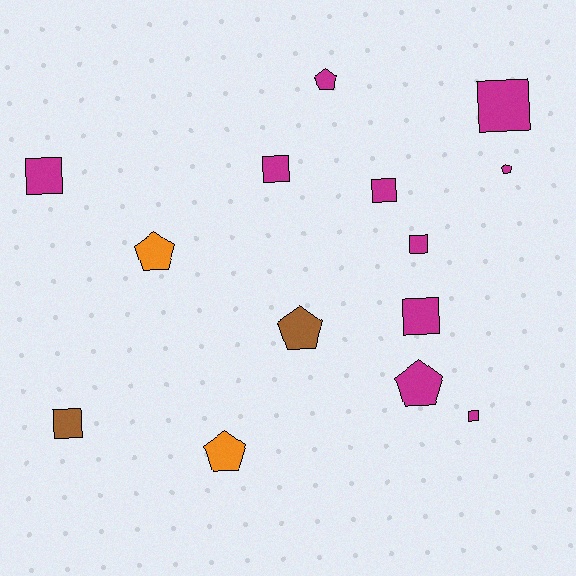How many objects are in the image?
There are 14 objects.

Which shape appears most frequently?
Square, with 8 objects.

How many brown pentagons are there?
There is 1 brown pentagon.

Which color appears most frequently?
Magenta, with 10 objects.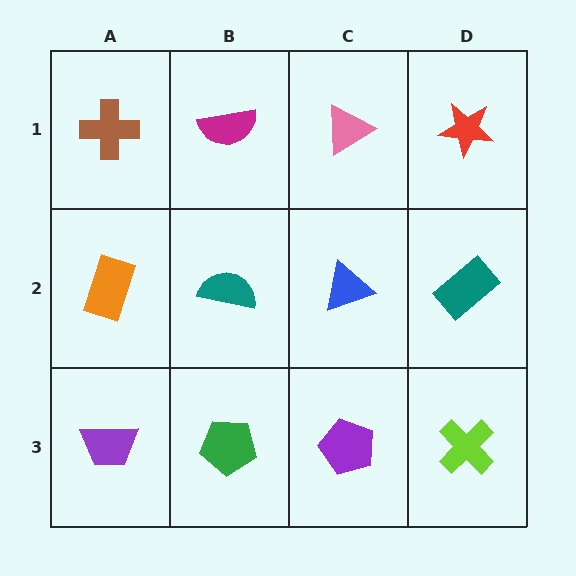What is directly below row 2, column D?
A lime cross.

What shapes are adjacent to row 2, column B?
A magenta semicircle (row 1, column B), a green pentagon (row 3, column B), an orange rectangle (row 2, column A), a blue triangle (row 2, column C).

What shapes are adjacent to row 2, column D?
A red star (row 1, column D), a lime cross (row 3, column D), a blue triangle (row 2, column C).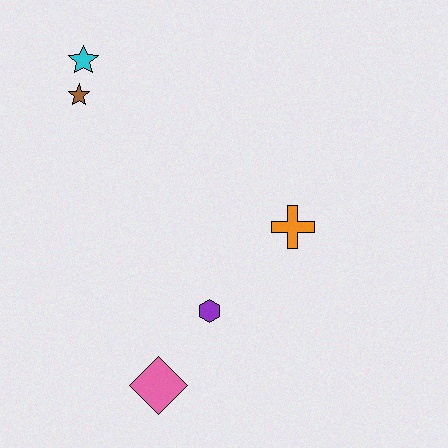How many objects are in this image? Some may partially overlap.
There are 5 objects.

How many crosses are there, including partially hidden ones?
There is 1 cross.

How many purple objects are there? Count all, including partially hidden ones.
There is 1 purple object.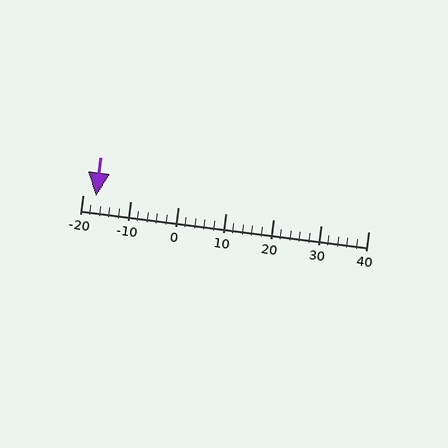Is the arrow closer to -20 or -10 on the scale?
The arrow is closer to -20.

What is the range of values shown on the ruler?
The ruler shows values from -20 to 40.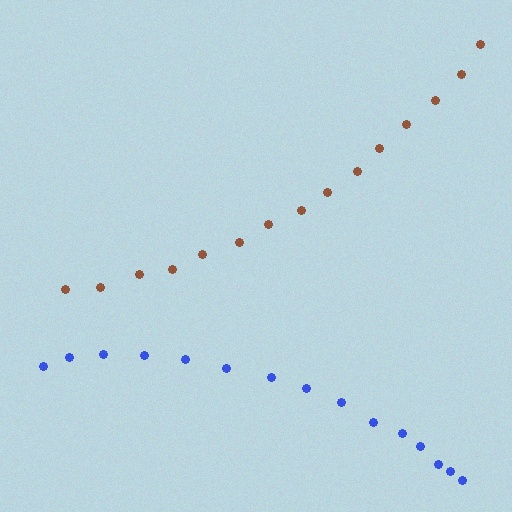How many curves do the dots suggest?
There are 2 distinct paths.